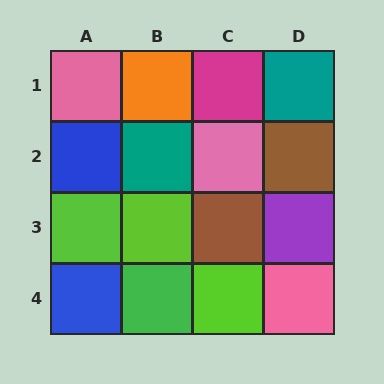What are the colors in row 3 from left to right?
Lime, lime, brown, purple.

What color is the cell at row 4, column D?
Pink.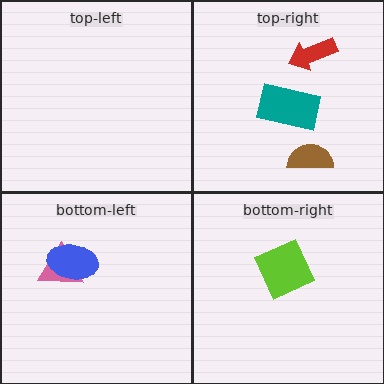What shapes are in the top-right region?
The red arrow, the brown semicircle, the teal rectangle.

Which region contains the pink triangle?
The bottom-left region.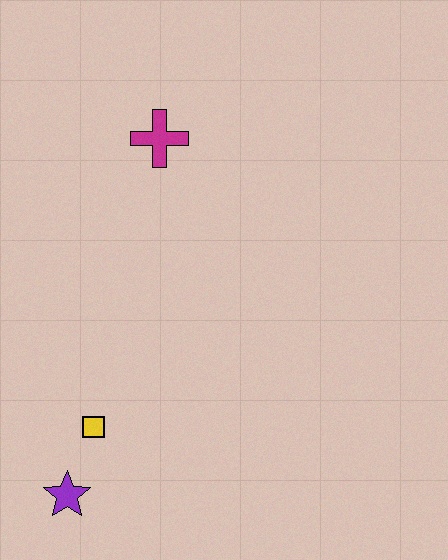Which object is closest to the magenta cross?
The yellow square is closest to the magenta cross.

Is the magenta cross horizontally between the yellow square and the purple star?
No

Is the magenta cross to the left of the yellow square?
No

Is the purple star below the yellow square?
Yes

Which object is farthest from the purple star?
The magenta cross is farthest from the purple star.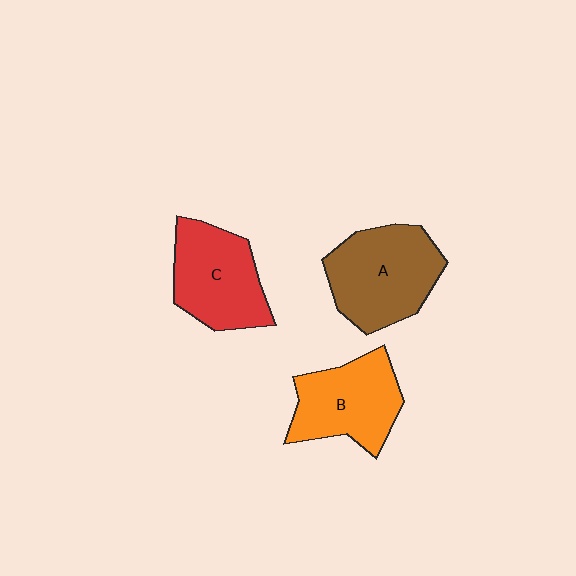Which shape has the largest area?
Shape A (brown).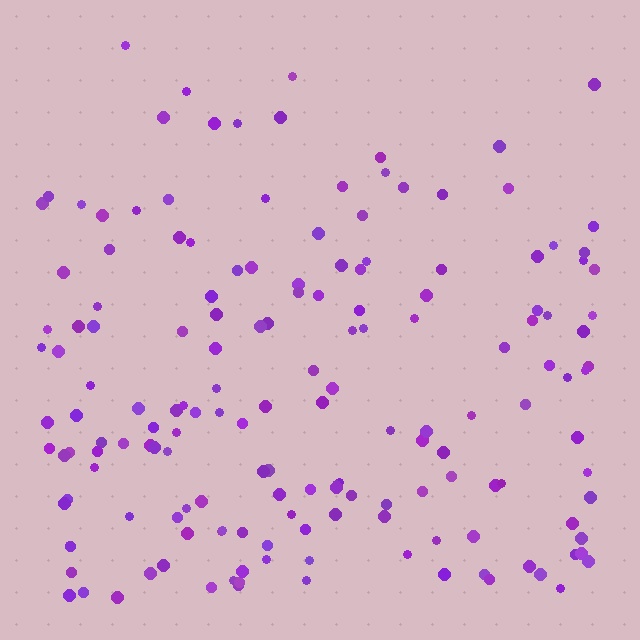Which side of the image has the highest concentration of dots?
The bottom.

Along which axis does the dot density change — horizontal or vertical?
Vertical.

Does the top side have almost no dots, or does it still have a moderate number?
Still a moderate number, just noticeably fewer than the bottom.